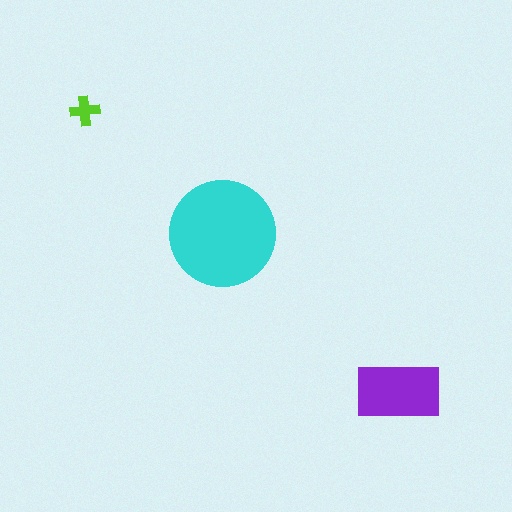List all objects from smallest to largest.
The lime cross, the purple rectangle, the cyan circle.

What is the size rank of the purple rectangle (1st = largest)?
2nd.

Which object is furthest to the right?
The purple rectangle is rightmost.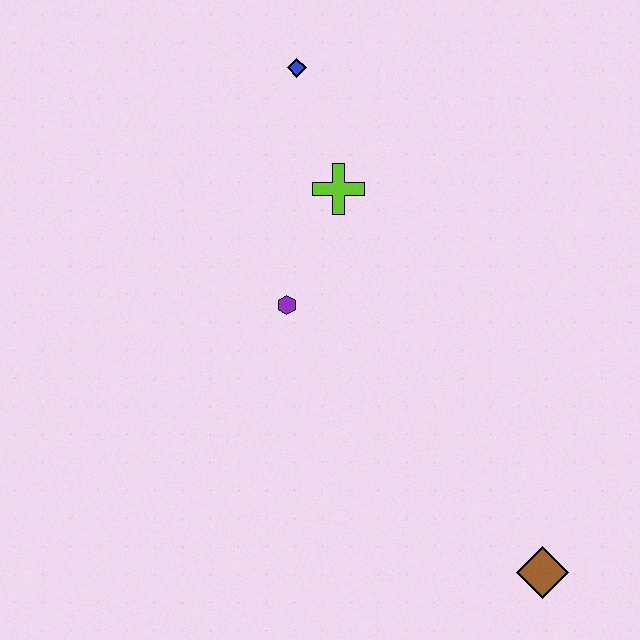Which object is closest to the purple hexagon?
The lime cross is closest to the purple hexagon.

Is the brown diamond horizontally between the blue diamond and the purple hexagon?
No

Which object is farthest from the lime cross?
The brown diamond is farthest from the lime cross.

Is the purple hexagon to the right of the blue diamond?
No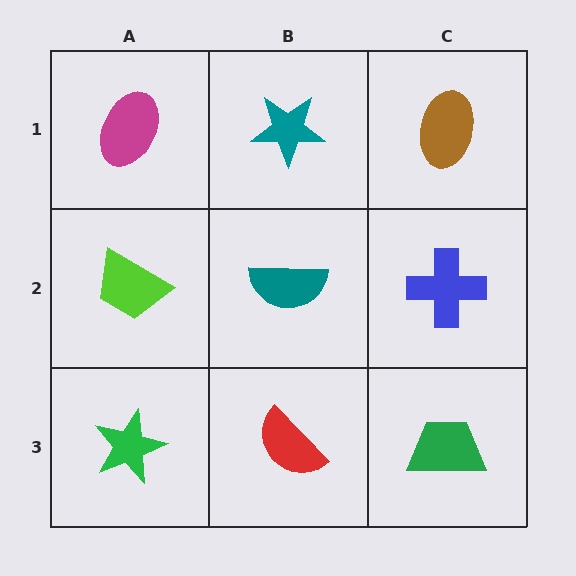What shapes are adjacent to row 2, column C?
A brown ellipse (row 1, column C), a green trapezoid (row 3, column C), a teal semicircle (row 2, column B).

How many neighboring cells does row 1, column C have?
2.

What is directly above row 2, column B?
A teal star.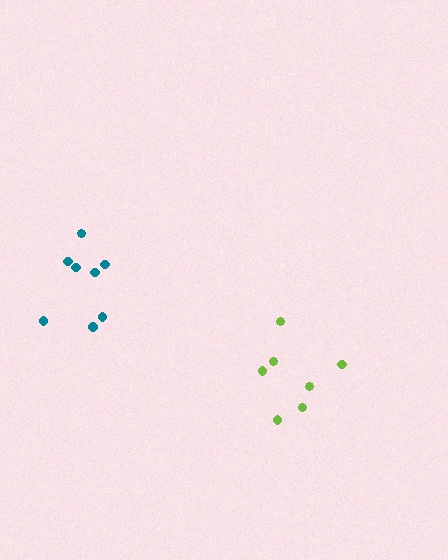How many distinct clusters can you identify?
There are 2 distinct clusters.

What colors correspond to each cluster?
The clusters are colored: teal, lime.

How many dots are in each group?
Group 1: 8 dots, Group 2: 7 dots (15 total).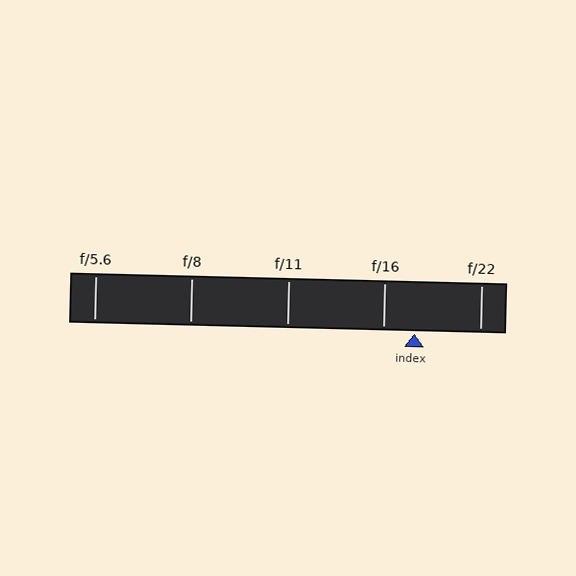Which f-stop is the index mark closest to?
The index mark is closest to f/16.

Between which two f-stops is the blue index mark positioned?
The index mark is between f/16 and f/22.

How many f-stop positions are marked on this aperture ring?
There are 5 f-stop positions marked.